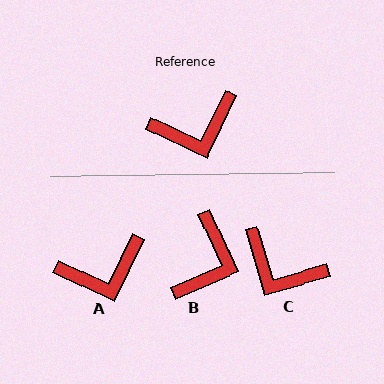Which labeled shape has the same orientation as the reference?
A.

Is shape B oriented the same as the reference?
No, it is off by about 50 degrees.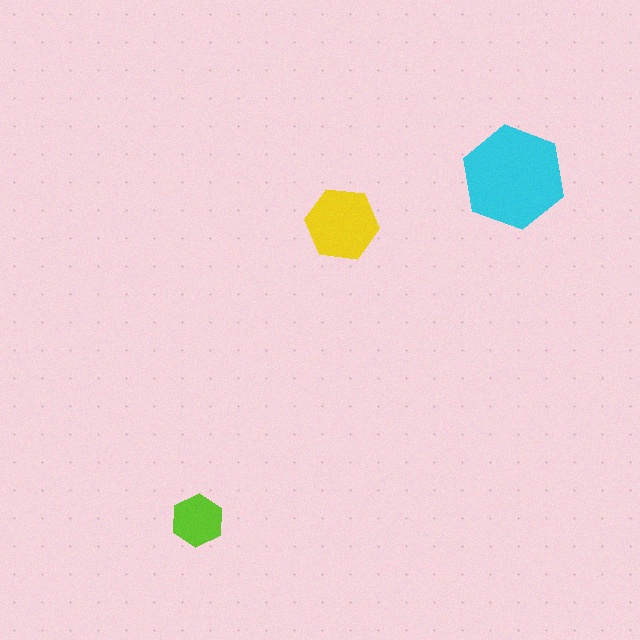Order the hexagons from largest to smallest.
the cyan one, the yellow one, the lime one.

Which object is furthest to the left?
The lime hexagon is leftmost.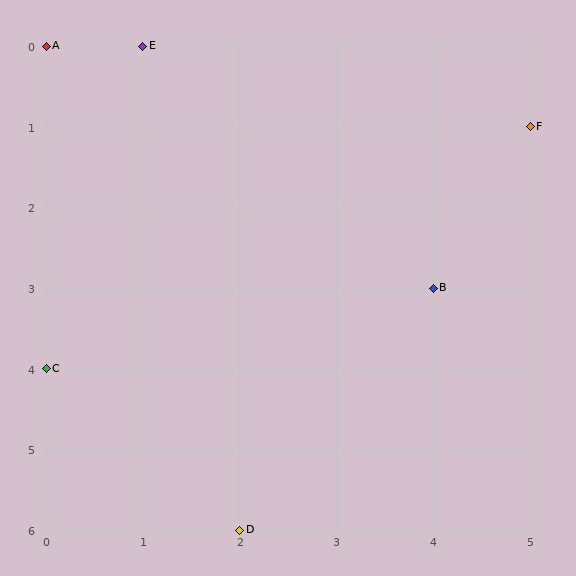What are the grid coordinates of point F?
Point F is at grid coordinates (5, 1).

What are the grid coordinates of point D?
Point D is at grid coordinates (2, 6).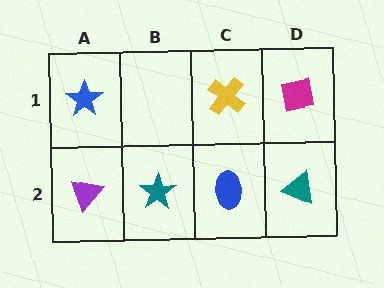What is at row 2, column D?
A teal triangle.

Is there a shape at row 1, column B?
No, that cell is empty.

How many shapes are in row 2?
4 shapes.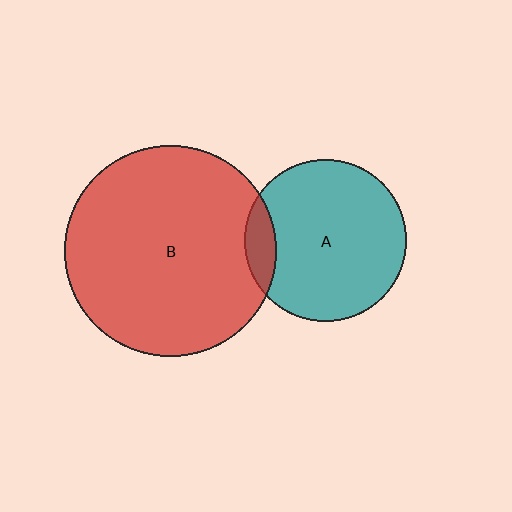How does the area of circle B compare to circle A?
Approximately 1.7 times.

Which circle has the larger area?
Circle B (red).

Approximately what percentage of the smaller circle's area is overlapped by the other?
Approximately 10%.